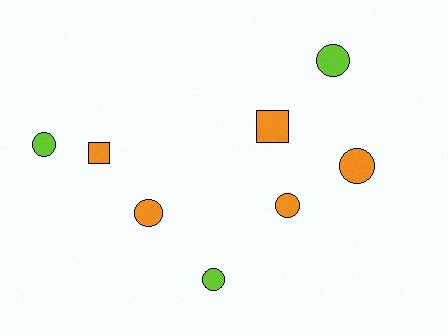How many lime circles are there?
There are 3 lime circles.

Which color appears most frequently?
Orange, with 5 objects.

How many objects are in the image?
There are 8 objects.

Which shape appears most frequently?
Circle, with 6 objects.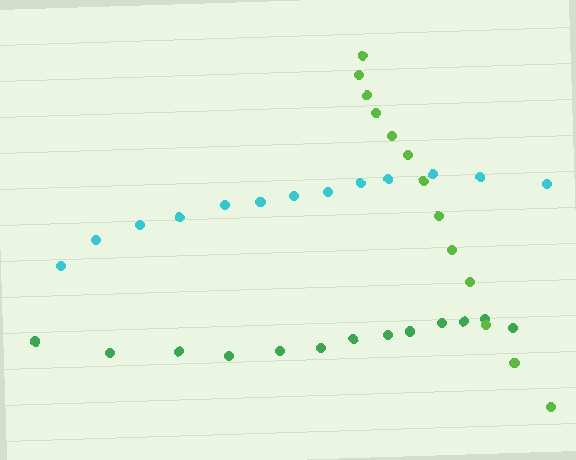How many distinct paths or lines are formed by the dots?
There are 3 distinct paths.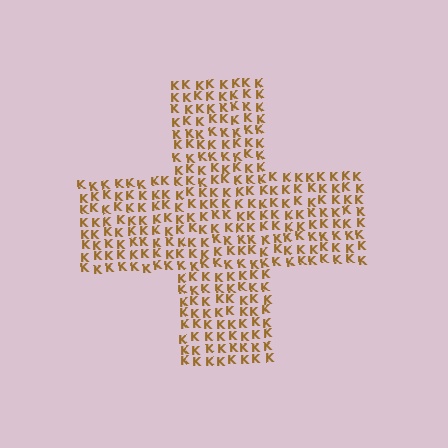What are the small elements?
The small elements are letter K's.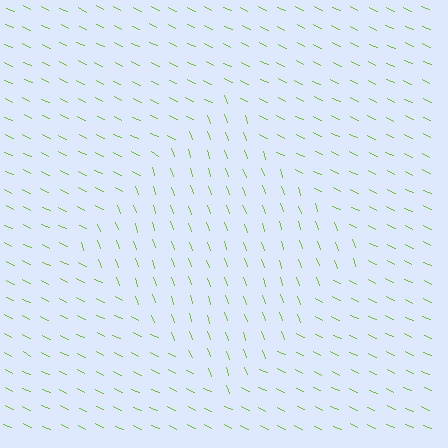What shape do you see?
I see a diamond.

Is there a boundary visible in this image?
Yes, there is a texture boundary formed by a change in line orientation.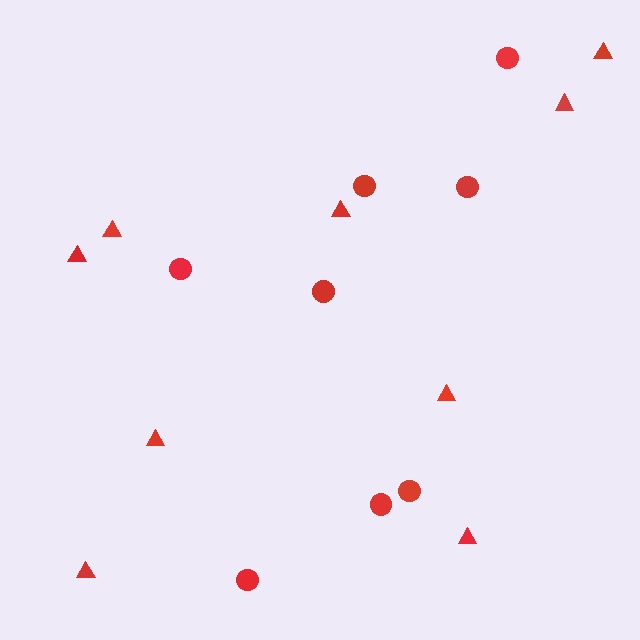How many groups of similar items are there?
There are 2 groups: one group of circles (8) and one group of triangles (9).